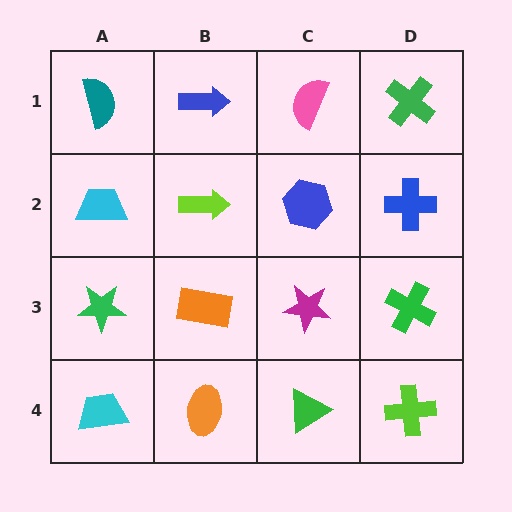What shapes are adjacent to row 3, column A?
A cyan trapezoid (row 2, column A), a cyan trapezoid (row 4, column A), an orange rectangle (row 3, column B).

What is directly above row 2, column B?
A blue arrow.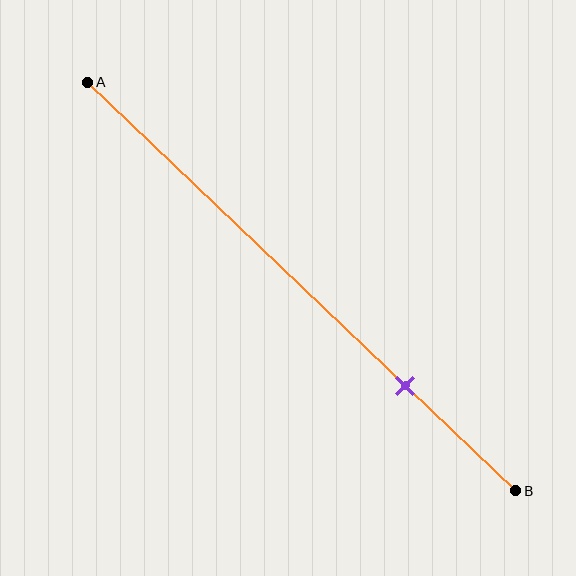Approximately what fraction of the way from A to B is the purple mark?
The purple mark is approximately 75% of the way from A to B.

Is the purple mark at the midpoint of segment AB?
No, the mark is at about 75% from A, not at the 50% midpoint.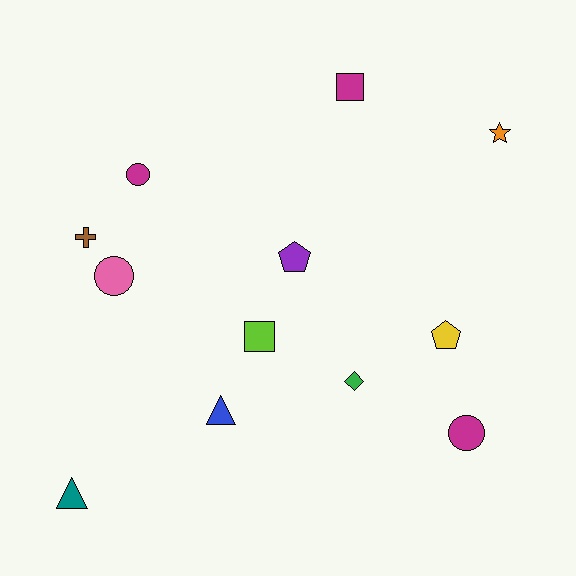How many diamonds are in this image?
There is 1 diamond.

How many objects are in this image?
There are 12 objects.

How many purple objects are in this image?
There is 1 purple object.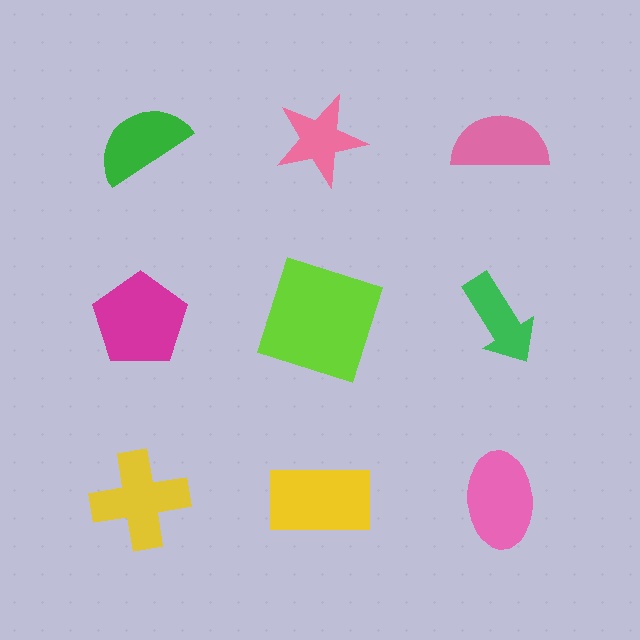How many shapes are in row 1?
3 shapes.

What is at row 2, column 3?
A green arrow.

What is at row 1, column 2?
A pink star.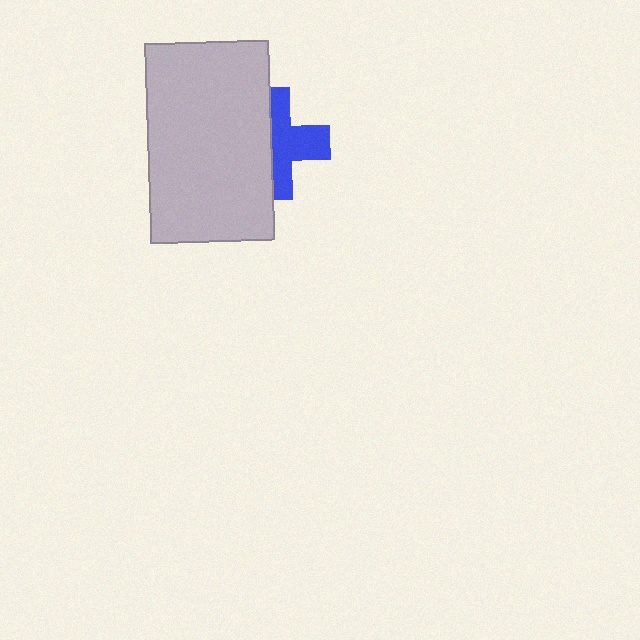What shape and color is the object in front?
The object in front is a light gray rectangle.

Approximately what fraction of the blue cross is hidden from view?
Roughly 47% of the blue cross is hidden behind the light gray rectangle.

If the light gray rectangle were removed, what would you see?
You would see the complete blue cross.